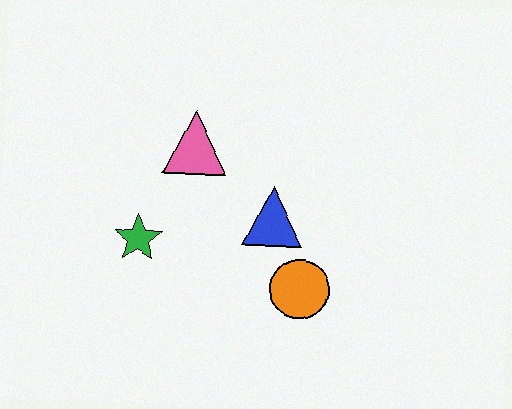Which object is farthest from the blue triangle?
The green star is farthest from the blue triangle.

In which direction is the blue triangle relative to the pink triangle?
The blue triangle is to the right of the pink triangle.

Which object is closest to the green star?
The pink triangle is closest to the green star.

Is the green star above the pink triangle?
No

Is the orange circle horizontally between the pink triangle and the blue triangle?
No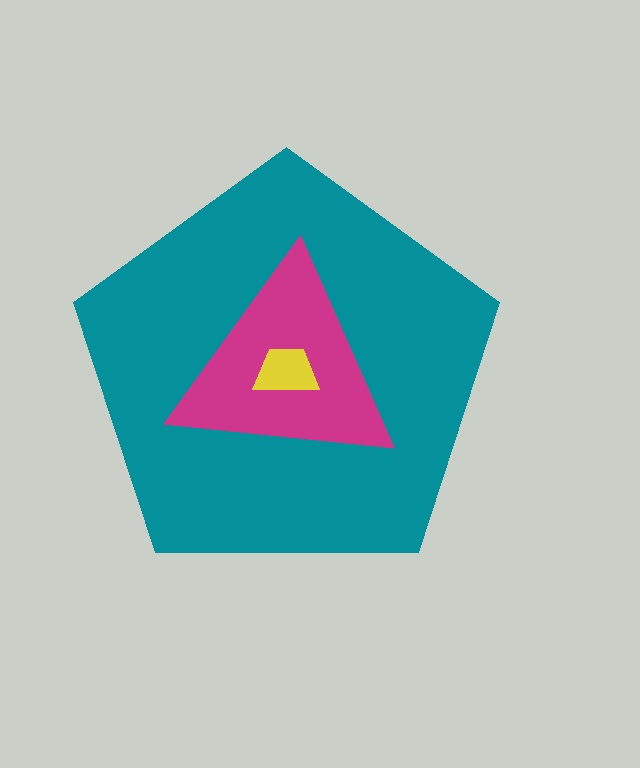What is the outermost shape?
The teal pentagon.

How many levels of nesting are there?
3.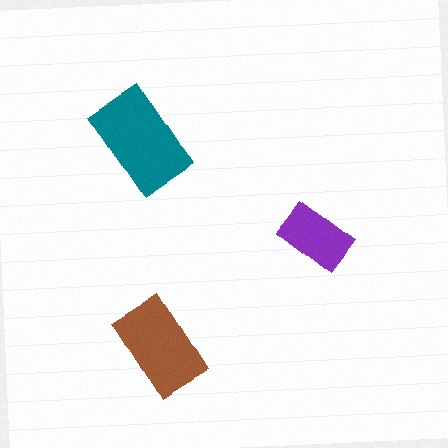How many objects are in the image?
There are 3 objects in the image.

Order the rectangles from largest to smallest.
the teal one, the brown one, the purple one.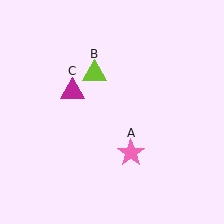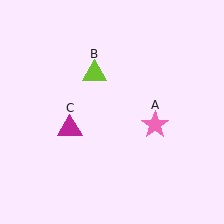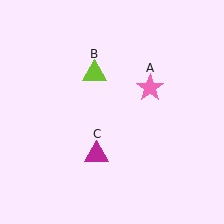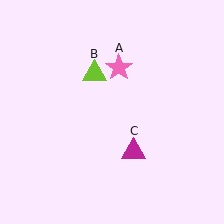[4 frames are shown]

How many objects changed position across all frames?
2 objects changed position: pink star (object A), magenta triangle (object C).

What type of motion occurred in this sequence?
The pink star (object A), magenta triangle (object C) rotated counterclockwise around the center of the scene.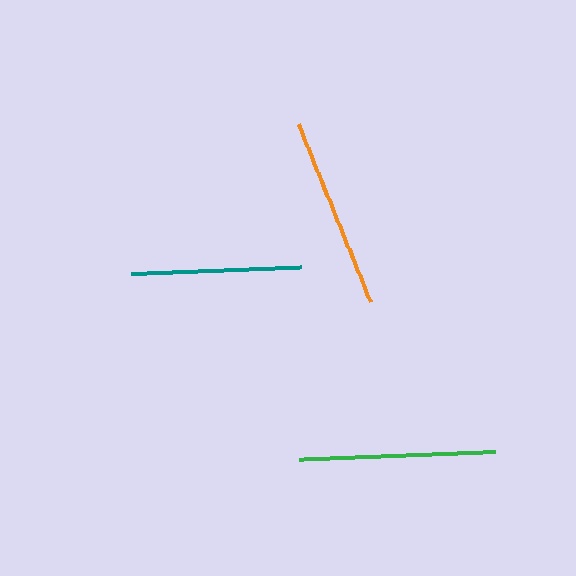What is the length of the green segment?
The green segment is approximately 197 pixels long.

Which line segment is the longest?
The green line is the longest at approximately 197 pixels.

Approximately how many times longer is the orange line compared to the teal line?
The orange line is approximately 1.1 times the length of the teal line.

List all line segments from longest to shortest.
From longest to shortest: green, orange, teal.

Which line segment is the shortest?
The teal line is the shortest at approximately 170 pixels.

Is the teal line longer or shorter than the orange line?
The orange line is longer than the teal line.